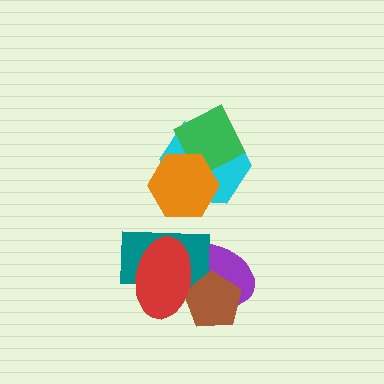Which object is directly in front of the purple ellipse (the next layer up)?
The teal rectangle is directly in front of the purple ellipse.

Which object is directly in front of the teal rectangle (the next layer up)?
The brown pentagon is directly in front of the teal rectangle.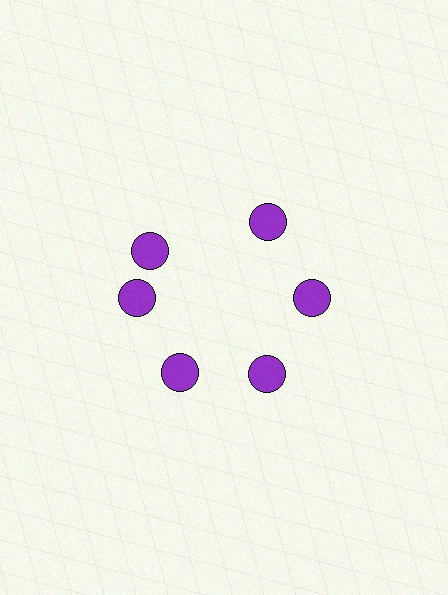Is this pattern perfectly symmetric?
No. The 6 purple circles are arranged in a ring, but one element near the 11 o'clock position is rotated out of alignment along the ring, breaking the 6-fold rotational symmetry.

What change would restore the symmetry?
The symmetry would be restored by rotating it back into even spacing with its neighbors so that all 6 circles sit at equal angles and equal distance from the center.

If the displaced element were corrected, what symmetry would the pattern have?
It would have 6-fold rotational symmetry — the pattern would map onto itself every 60 degrees.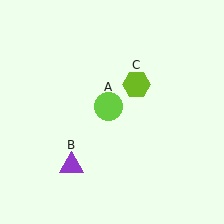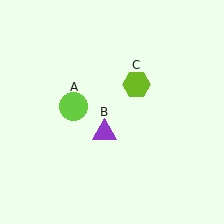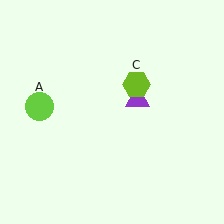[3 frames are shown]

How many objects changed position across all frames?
2 objects changed position: lime circle (object A), purple triangle (object B).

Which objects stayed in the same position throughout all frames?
Lime hexagon (object C) remained stationary.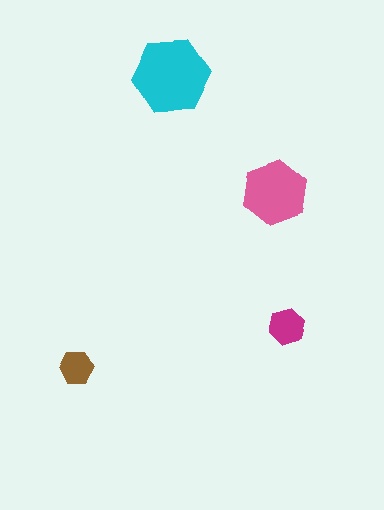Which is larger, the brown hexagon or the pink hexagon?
The pink one.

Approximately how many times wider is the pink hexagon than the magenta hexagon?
About 2 times wider.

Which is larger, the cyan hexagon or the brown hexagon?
The cyan one.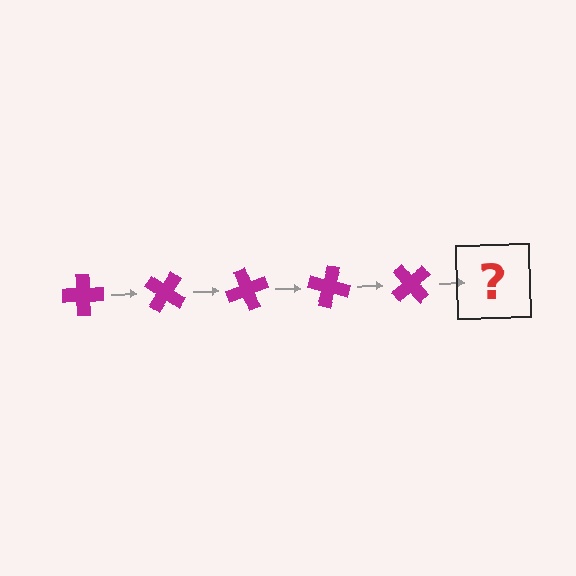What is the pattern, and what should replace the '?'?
The pattern is that the cross rotates 35 degrees each step. The '?' should be a magenta cross rotated 175 degrees.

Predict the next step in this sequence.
The next step is a magenta cross rotated 175 degrees.